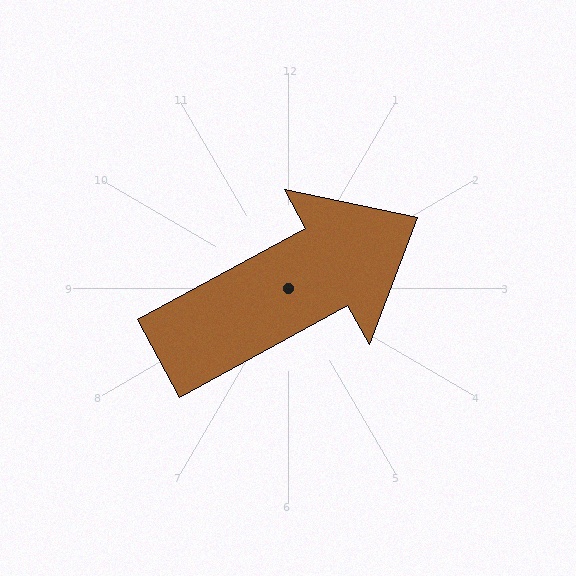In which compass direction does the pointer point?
Northeast.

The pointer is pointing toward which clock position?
Roughly 2 o'clock.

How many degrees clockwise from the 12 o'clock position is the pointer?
Approximately 61 degrees.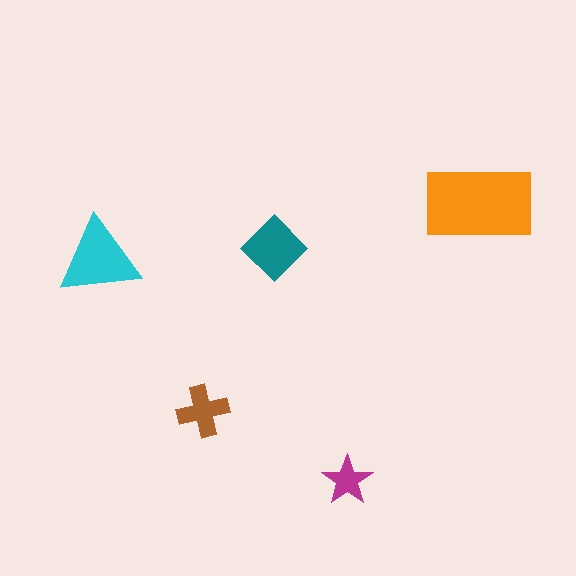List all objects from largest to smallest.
The orange rectangle, the cyan triangle, the teal diamond, the brown cross, the magenta star.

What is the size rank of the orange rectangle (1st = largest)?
1st.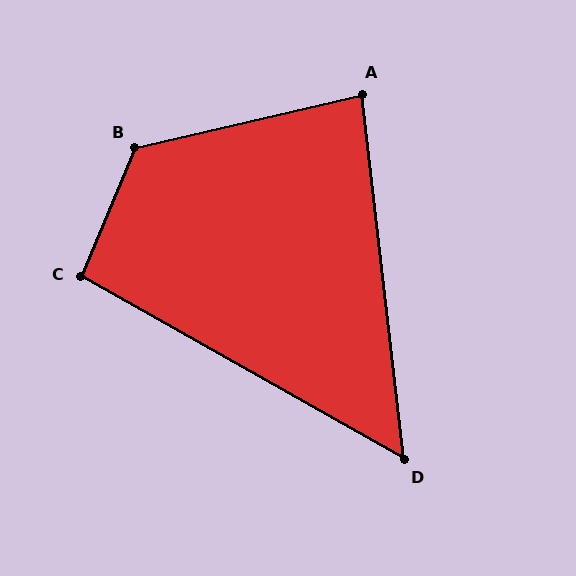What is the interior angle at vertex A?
Approximately 83 degrees (acute).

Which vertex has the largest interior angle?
B, at approximately 126 degrees.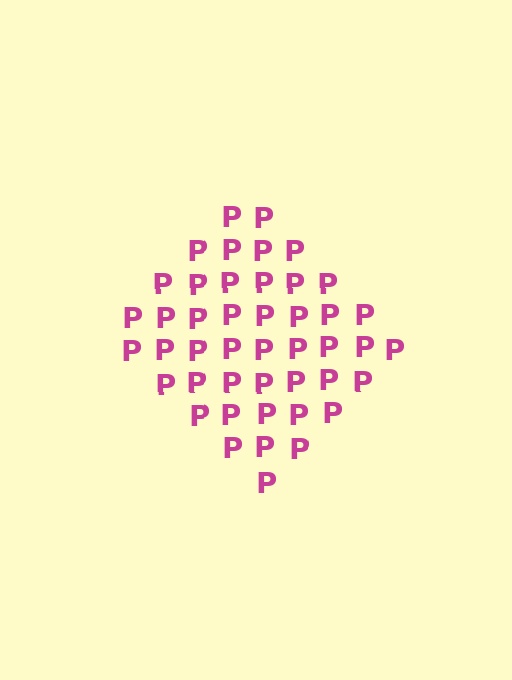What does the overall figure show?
The overall figure shows a diamond.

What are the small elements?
The small elements are letter P's.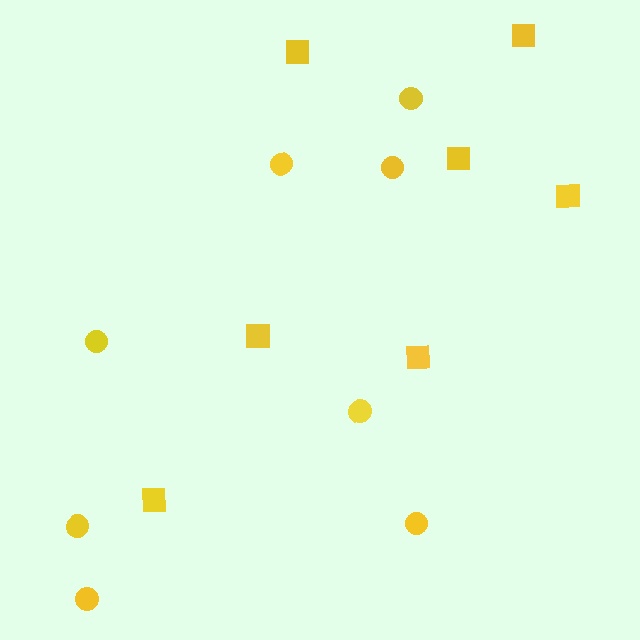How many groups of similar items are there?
There are 2 groups: one group of squares (7) and one group of circles (8).